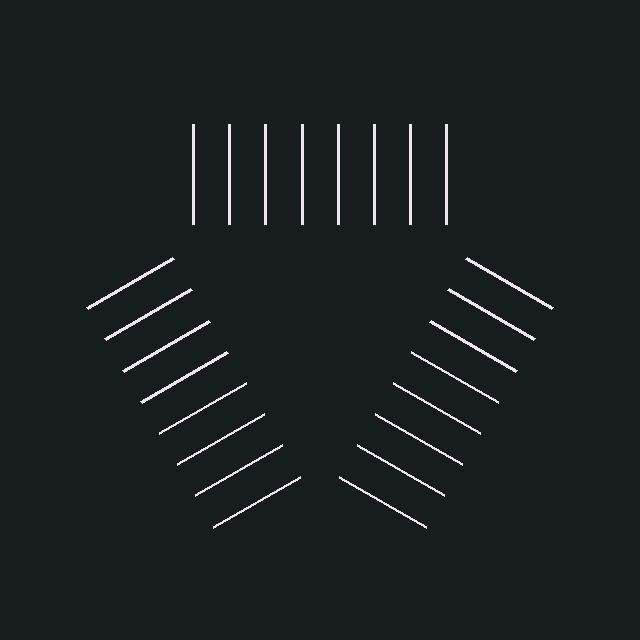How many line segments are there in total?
24 — 8 along each of the 3 edges.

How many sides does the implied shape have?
3 sides — the line-ends trace a triangle.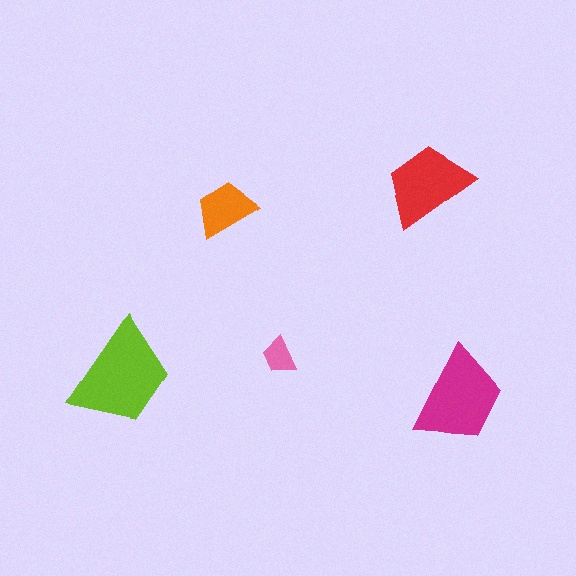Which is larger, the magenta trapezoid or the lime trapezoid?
The lime one.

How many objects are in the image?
There are 5 objects in the image.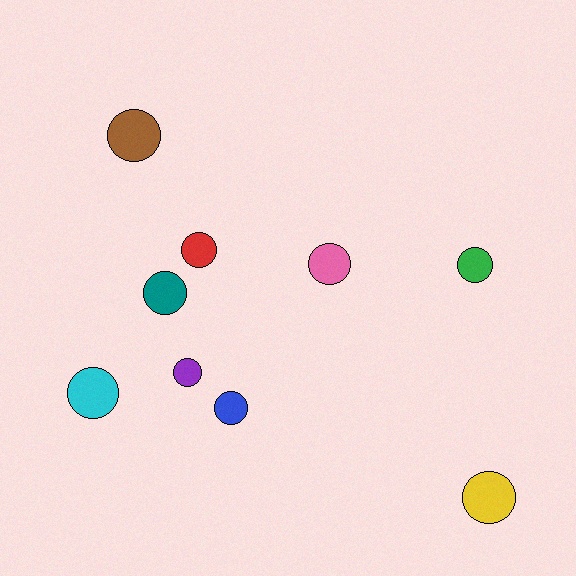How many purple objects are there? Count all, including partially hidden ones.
There is 1 purple object.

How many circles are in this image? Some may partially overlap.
There are 9 circles.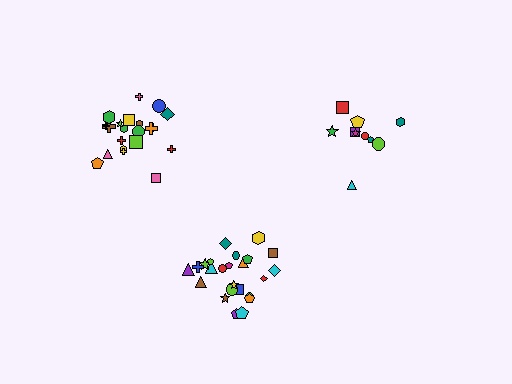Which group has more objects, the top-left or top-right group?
The top-left group.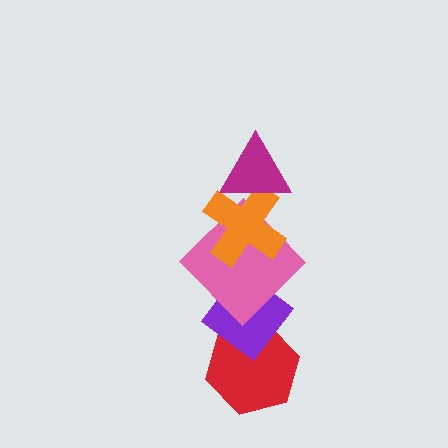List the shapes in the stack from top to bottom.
From top to bottom: the magenta triangle, the orange cross, the pink diamond, the purple diamond, the red hexagon.